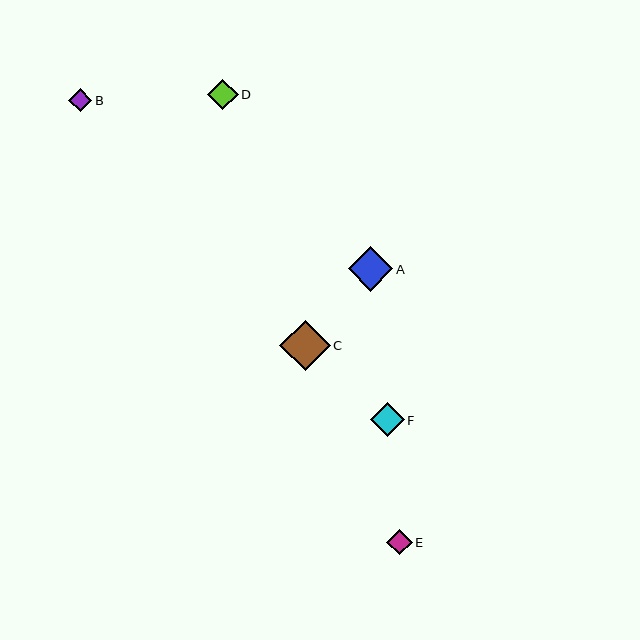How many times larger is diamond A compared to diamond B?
Diamond A is approximately 2.0 times the size of diamond B.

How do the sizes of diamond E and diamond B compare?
Diamond E and diamond B are approximately the same size.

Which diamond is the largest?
Diamond C is the largest with a size of approximately 50 pixels.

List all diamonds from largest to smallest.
From largest to smallest: C, A, F, D, E, B.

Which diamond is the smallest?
Diamond B is the smallest with a size of approximately 23 pixels.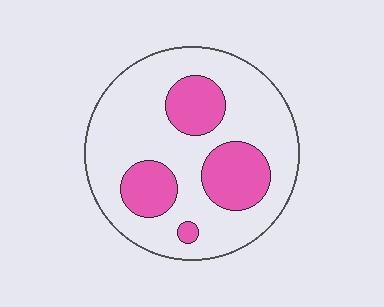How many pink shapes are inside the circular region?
4.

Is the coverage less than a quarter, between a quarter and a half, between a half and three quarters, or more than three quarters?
Between a quarter and a half.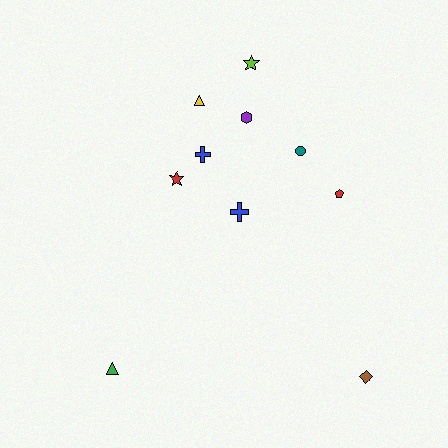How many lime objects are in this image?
There is 1 lime object.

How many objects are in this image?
There are 10 objects.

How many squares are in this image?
There are no squares.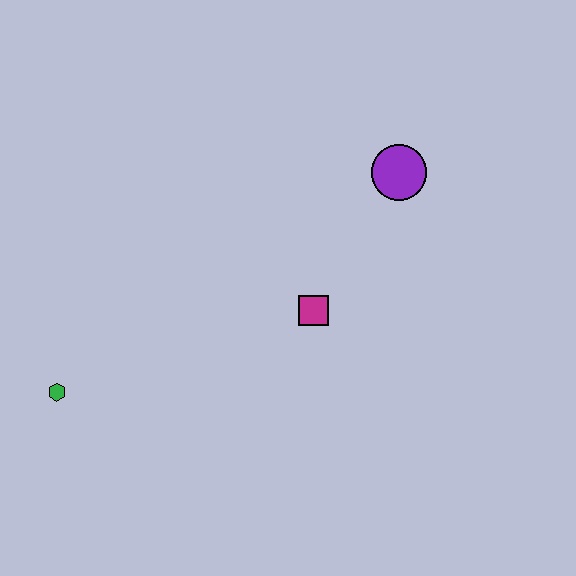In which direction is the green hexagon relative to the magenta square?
The green hexagon is to the left of the magenta square.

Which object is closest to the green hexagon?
The magenta square is closest to the green hexagon.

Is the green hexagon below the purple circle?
Yes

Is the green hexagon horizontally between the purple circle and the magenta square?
No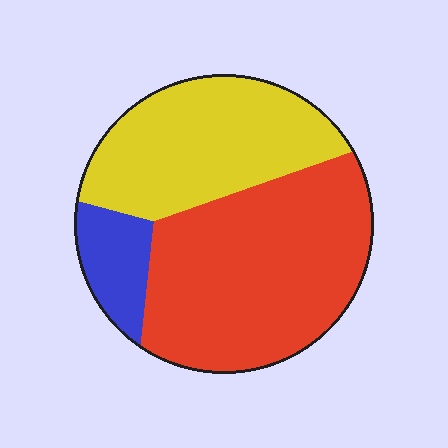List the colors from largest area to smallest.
From largest to smallest: red, yellow, blue.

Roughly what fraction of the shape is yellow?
Yellow covers roughly 35% of the shape.